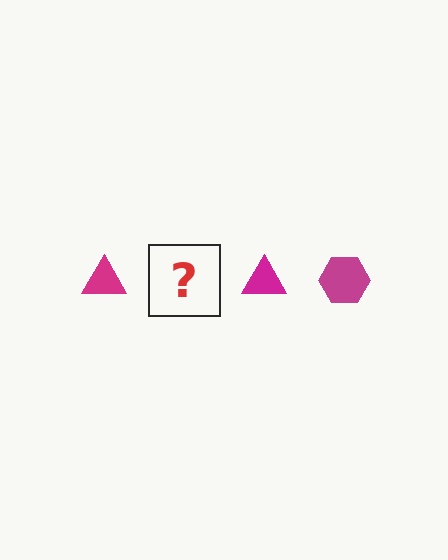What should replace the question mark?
The question mark should be replaced with a magenta hexagon.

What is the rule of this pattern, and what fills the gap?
The rule is that the pattern cycles through triangle, hexagon shapes in magenta. The gap should be filled with a magenta hexagon.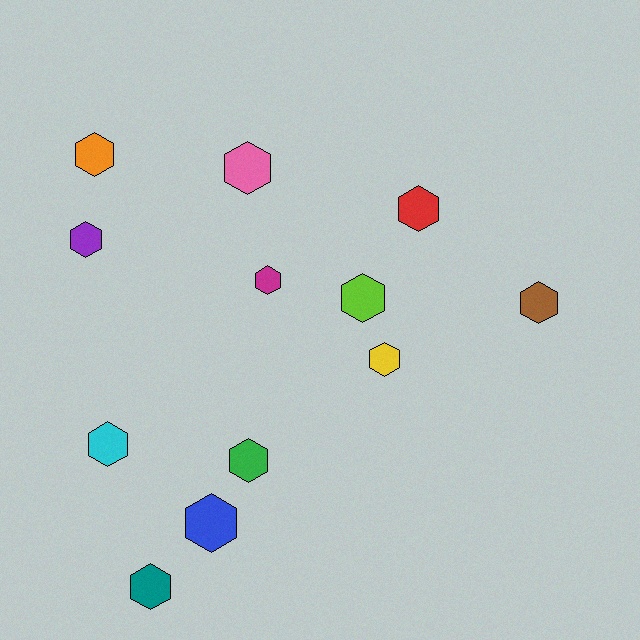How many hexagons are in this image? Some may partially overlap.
There are 12 hexagons.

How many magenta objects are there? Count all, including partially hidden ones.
There is 1 magenta object.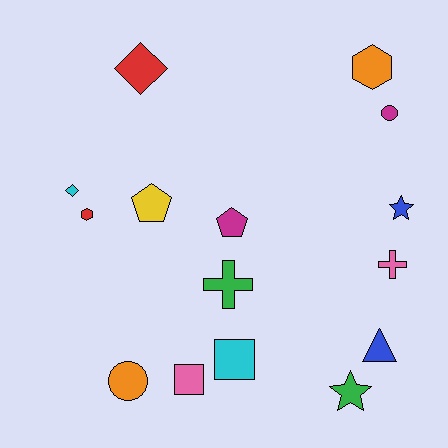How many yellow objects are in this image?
There is 1 yellow object.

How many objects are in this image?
There are 15 objects.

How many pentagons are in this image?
There are 2 pentagons.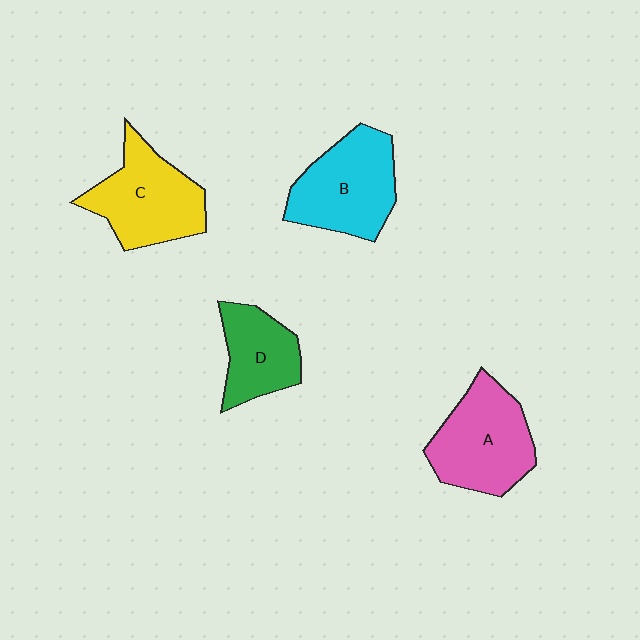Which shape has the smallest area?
Shape D (green).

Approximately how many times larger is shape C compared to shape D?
Approximately 1.4 times.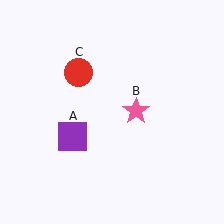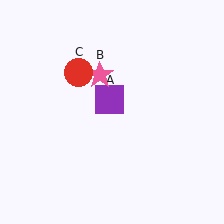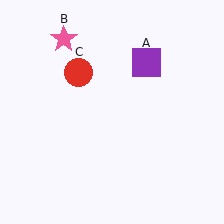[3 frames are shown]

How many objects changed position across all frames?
2 objects changed position: purple square (object A), pink star (object B).